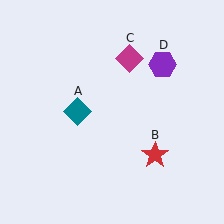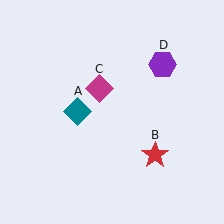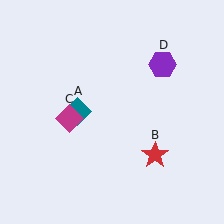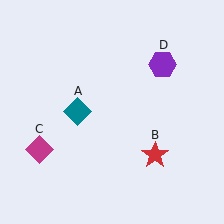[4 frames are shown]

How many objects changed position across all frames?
1 object changed position: magenta diamond (object C).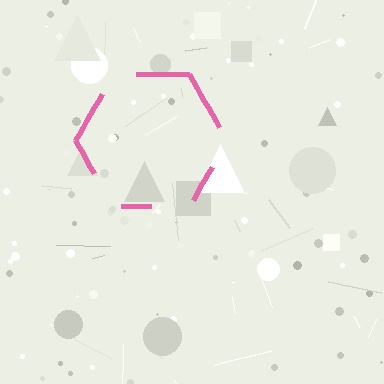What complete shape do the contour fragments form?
The contour fragments form a hexagon.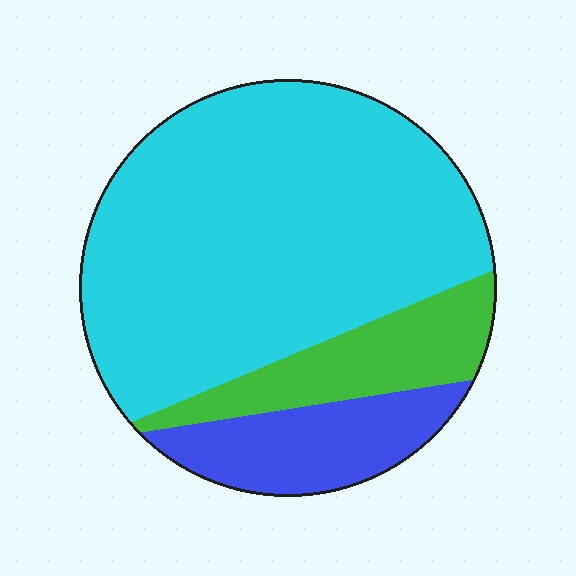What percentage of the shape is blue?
Blue takes up about one sixth (1/6) of the shape.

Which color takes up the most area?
Cyan, at roughly 70%.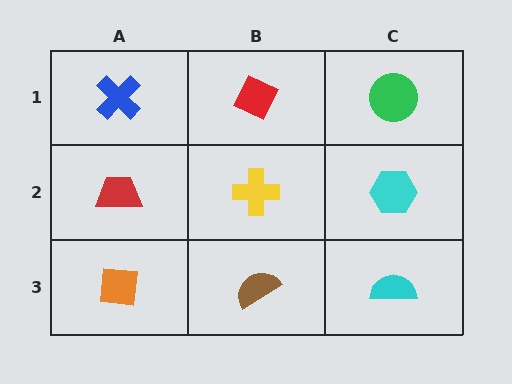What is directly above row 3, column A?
A red trapezoid.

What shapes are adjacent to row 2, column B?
A red diamond (row 1, column B), a brown semicircle (row 3, column B), a red trapezoid (row 2, column A), a cyan hexagon (row 2, column C).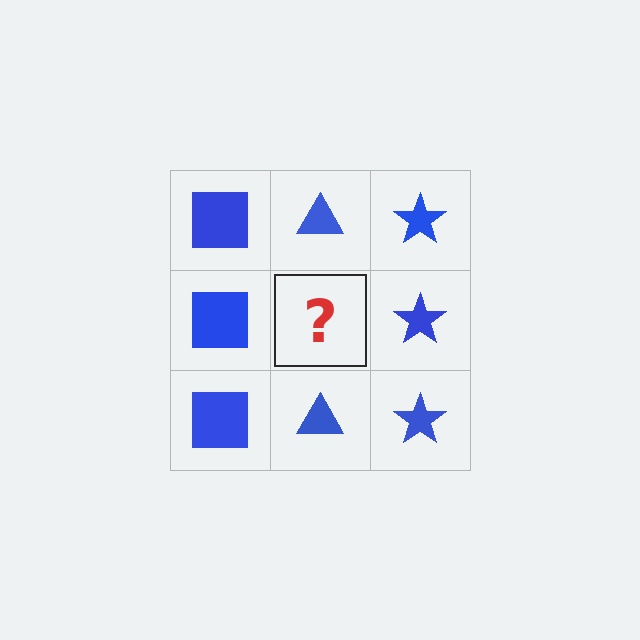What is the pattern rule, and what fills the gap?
The rule is that each column has a consistent shape. The gap should be filled with a blue triangle.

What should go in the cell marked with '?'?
The missing cell should contain a blue triangle.